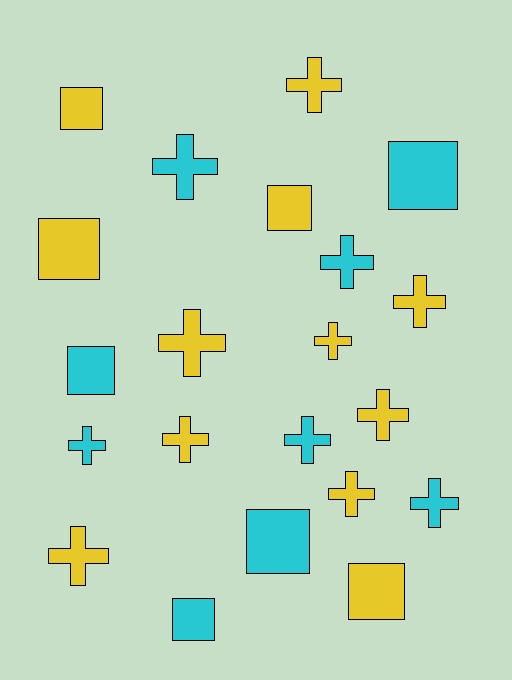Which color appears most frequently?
Yellow, with 12 objects.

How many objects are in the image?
There are 21 objects.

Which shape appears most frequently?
Cross, with 13 objects.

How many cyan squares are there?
There are 4 cyan squares.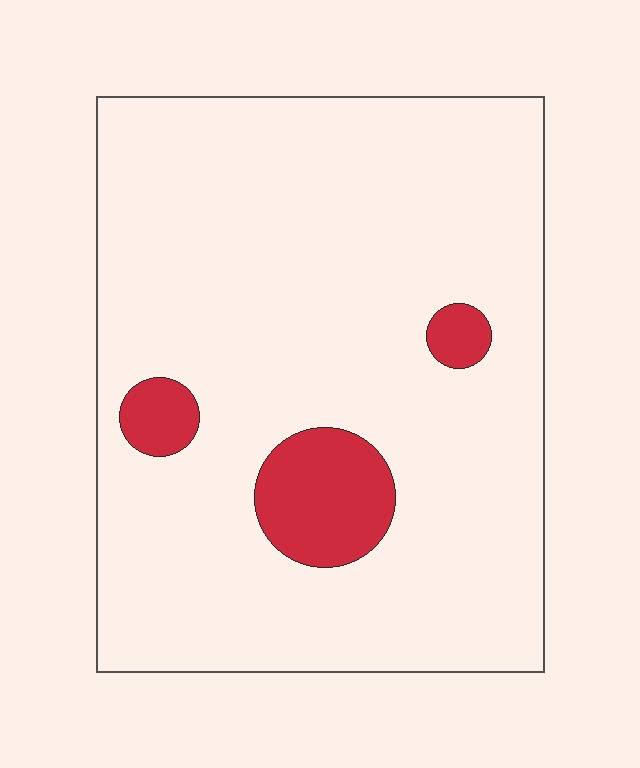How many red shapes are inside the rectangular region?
3.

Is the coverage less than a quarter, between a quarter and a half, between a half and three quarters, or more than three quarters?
Less than a quarter.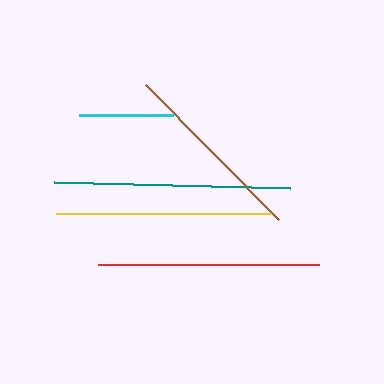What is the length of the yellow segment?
The yellow segment is approximately 215 pixels long.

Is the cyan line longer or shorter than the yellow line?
The yellow line is longer than the cyan line.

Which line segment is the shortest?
The cyan line is the shortest at approximately 94 pixels.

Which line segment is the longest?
The teal line is the longest at approximately 236 pixels.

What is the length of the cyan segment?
The cyan segment is approximately 94 pixels long.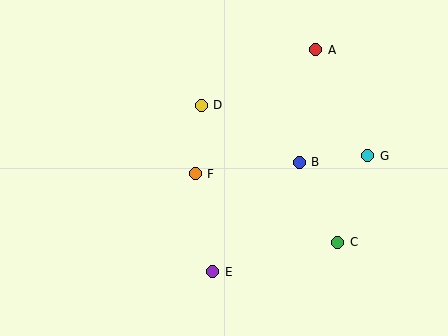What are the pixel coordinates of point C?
Point C is at (338, 242).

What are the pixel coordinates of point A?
Point A is at (316, 50).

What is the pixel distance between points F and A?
The distance between F and A is 173 pixels.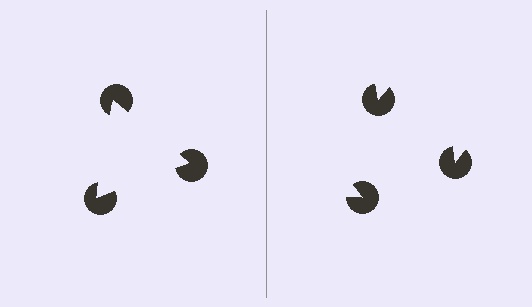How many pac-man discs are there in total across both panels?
6 — 3 on each side.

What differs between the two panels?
The pac-man discs are positioned identically on both sides; only the wedge orientations differ. On the left they align to a triangle; on the right they are misaligned.